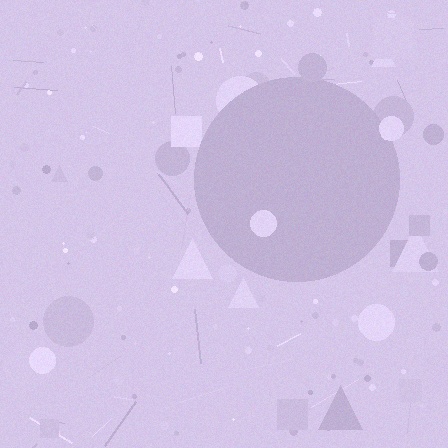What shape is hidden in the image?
A circle is hidden in the image.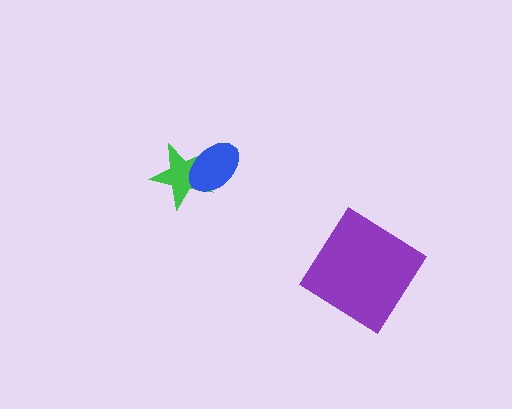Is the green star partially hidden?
Yes, it is partially covered by another shape.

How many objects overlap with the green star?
1 object overlaps with the green star.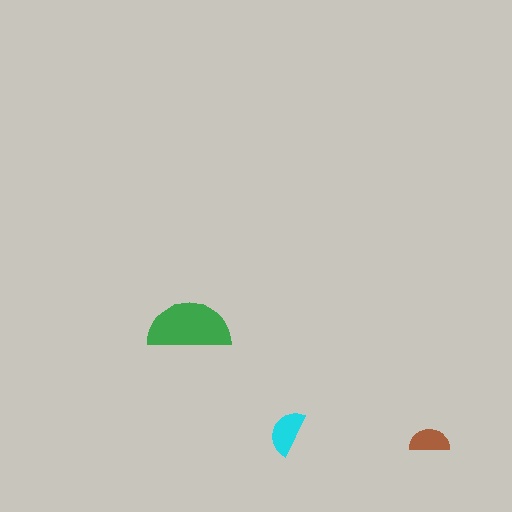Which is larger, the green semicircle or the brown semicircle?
The green one.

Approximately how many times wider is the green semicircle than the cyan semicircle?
About 2 times wider.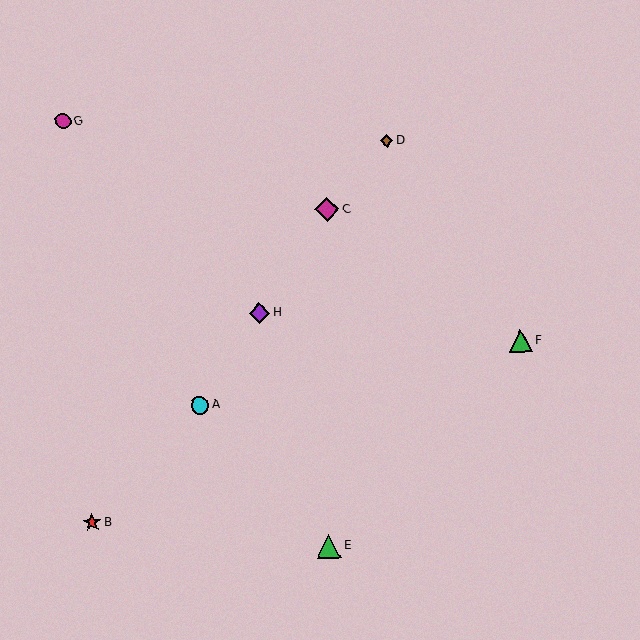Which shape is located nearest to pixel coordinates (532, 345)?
The green triangle (labeled F) at (521, 341) is nearest to that location.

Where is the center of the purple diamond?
The center of the purple diamond is at (259, 313).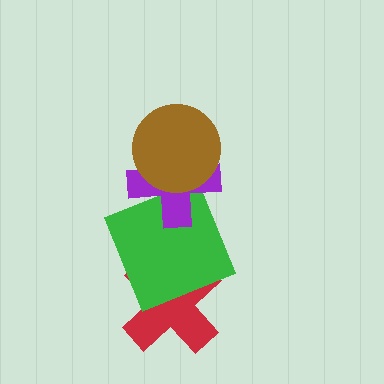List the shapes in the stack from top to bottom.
From top to bottom: the brown circle, the purple cross, the green square, the red cross.